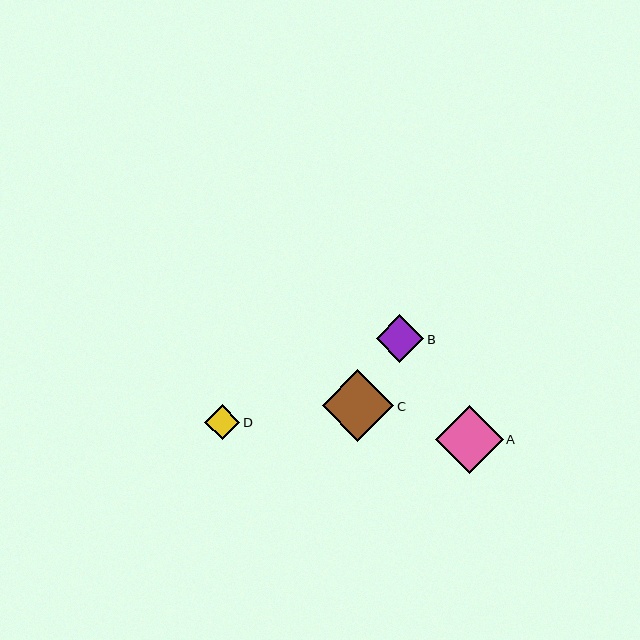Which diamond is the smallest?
Diamond D is the smallest with a size of approximately 35 pixels.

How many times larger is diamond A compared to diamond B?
Diamond A is approximately 1.4 times the size of diamond B.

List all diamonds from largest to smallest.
From largest to smallest: C, A, B, D.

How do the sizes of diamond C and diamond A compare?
Diamond C and diamond A are approximately the same size.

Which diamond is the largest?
Diamond C is the largest with a size of approximately 72 pixels.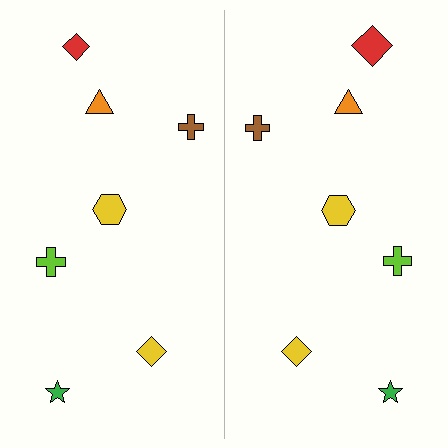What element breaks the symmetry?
The red diamond on the right side has a different size than its mirror counterpart.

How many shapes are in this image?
There are 14 shapes in this image.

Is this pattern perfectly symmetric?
No, the pattern is not perfectly symmetric. The red diamond on the right side has a different size than its mirror counterpart.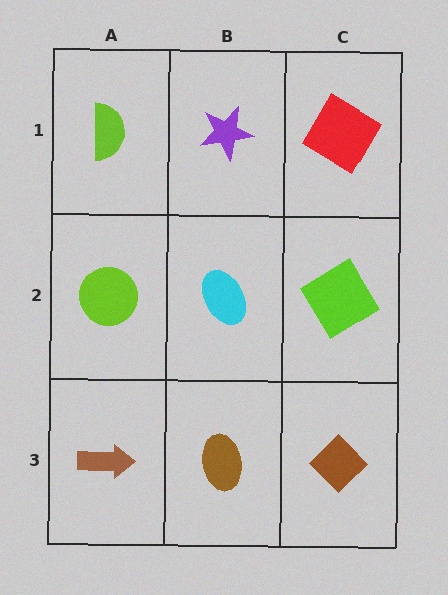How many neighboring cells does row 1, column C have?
2.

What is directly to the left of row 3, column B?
A brown arrow.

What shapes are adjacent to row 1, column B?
A cyan ellipse (row 2, column B), a lime semicircle (row 1, column A), a red diamond (row 1, column C).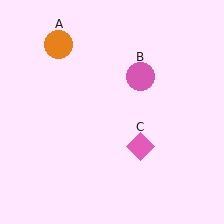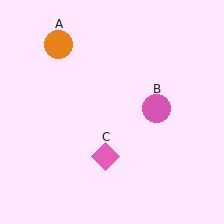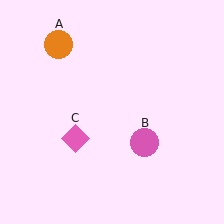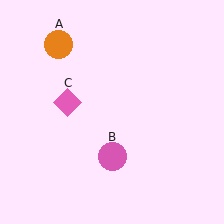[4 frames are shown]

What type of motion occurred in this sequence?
The pink circle (object B), pink diamond (object C) rotated clockwise around the center of the scene.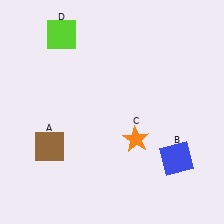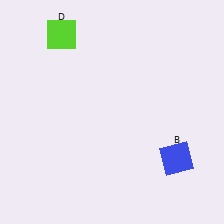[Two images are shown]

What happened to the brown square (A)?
The brown square (A) was removed in Image 2. It was in the bottom-left area of Image 1.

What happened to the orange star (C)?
The orange star (C) was removed in Image 2. It was in the bottom-right area of Image 1.